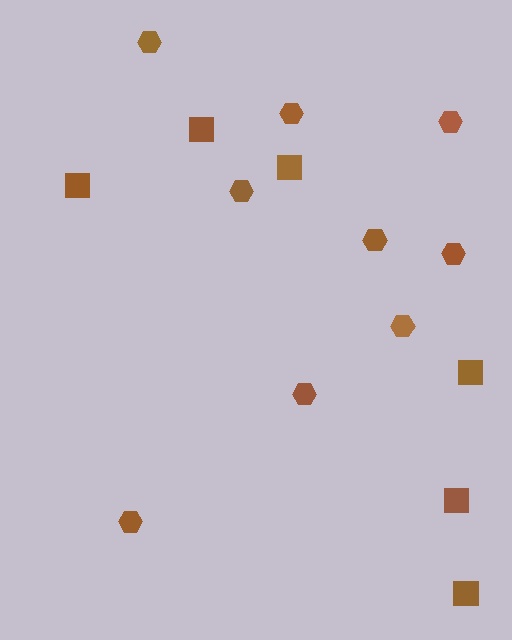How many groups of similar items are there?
There are 2 groups: one group of hexagons (9) and one group of squares (6).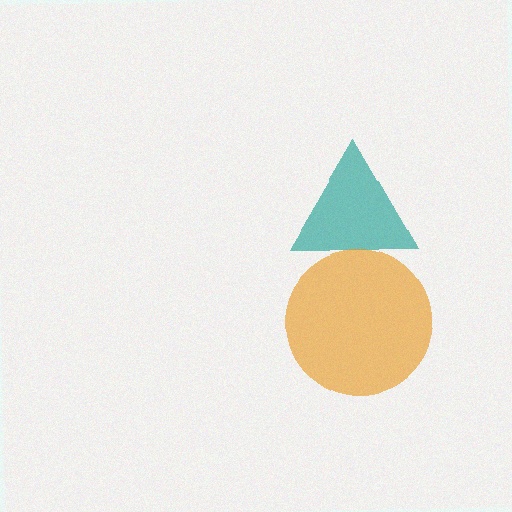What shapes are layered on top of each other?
The layered shapes are: a teal triangle, an orange circle.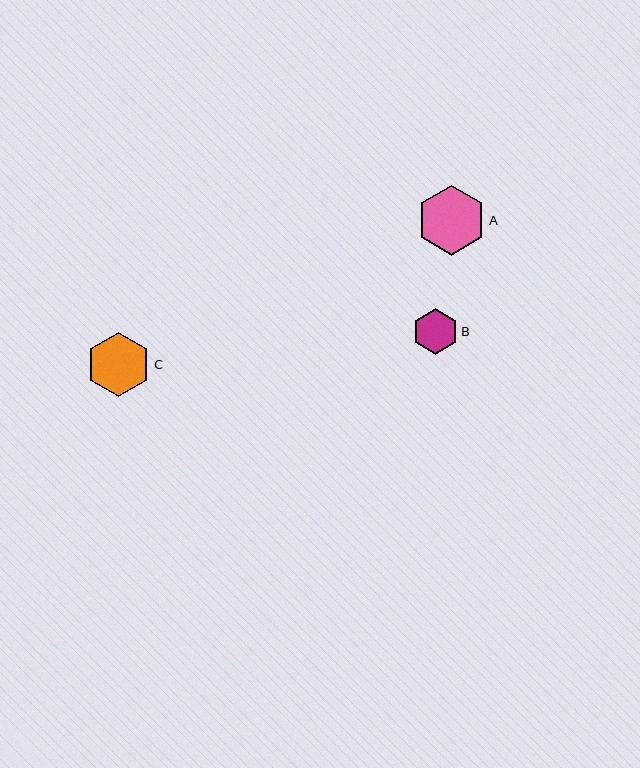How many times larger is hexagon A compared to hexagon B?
Hexagon A is approximately 1.5 times the size of hexagon B.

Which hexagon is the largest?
Hexagon A is the largest with a size of approximately 70 pixels.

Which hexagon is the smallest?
Hexagon B is the smallest with a size of approximately 46 pixels.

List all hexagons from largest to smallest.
From largest to smallest: A, C, B.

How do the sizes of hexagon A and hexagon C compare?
Hexagon A and hexagon C are approximately the same size.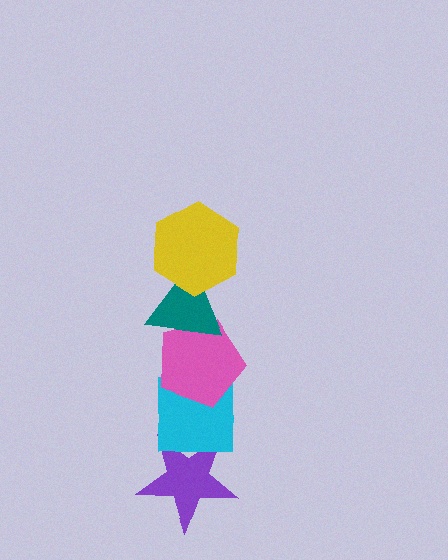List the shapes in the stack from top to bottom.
From top to bottom: the yellow hexagon, the teal triangle, the pink pentagon, the cyan square, the purple star.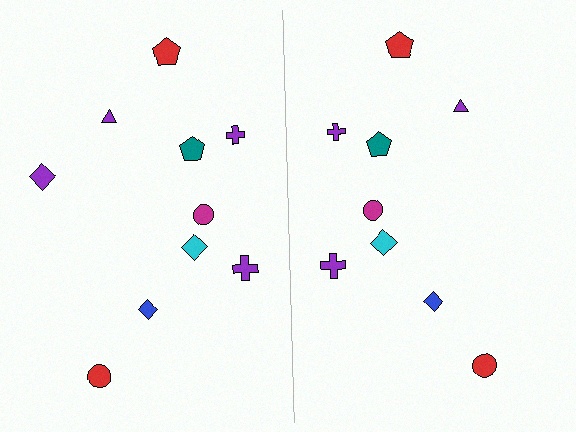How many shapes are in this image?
There are 19 shapes in this image.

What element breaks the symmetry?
A purple diamond is missing from the right side.